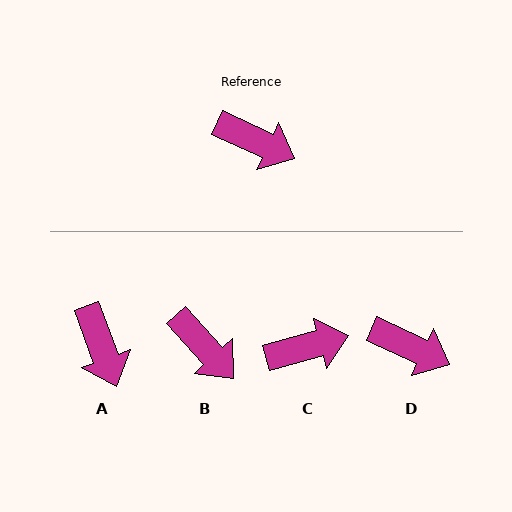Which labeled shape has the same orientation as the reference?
D.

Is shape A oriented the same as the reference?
No, it is off by about 45 degrees.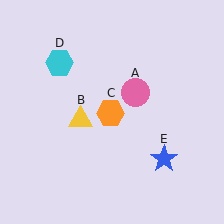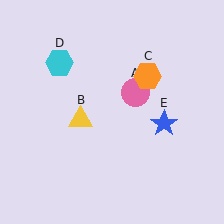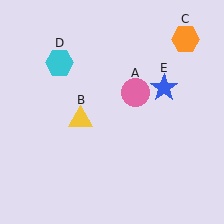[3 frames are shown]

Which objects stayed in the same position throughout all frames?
Pink circle (object A) and yellow triangle (object B) and cyan hexagon (object D) remained stationary.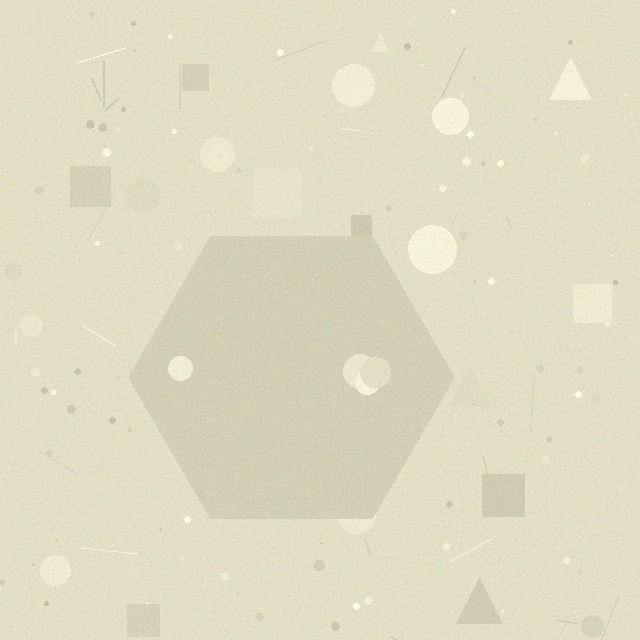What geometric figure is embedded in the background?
A hexagon is embedded in the background.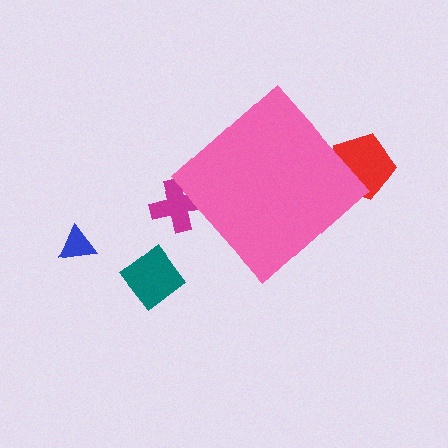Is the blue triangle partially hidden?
No, the blue triangle is fully visible.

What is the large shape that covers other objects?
A pink diamond.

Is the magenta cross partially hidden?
Yes, the magenta cross is partially hidden behind the pink diamond.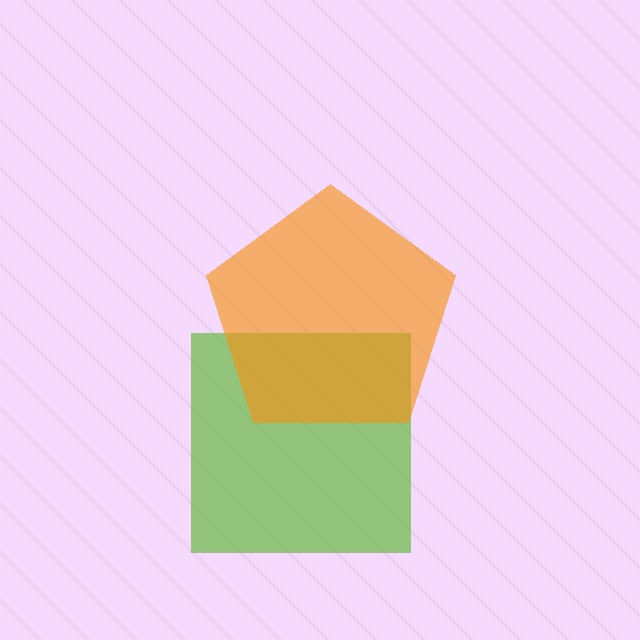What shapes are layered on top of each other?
The layered shapes are: a lime square, an orange pentagon.